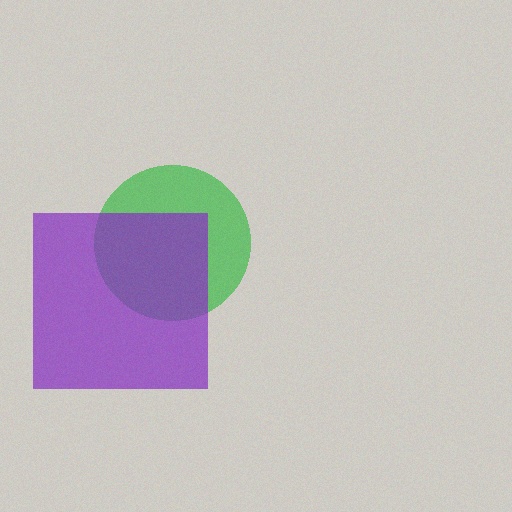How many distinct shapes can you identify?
There are 2 distinct shapes: a green circle, a purple square.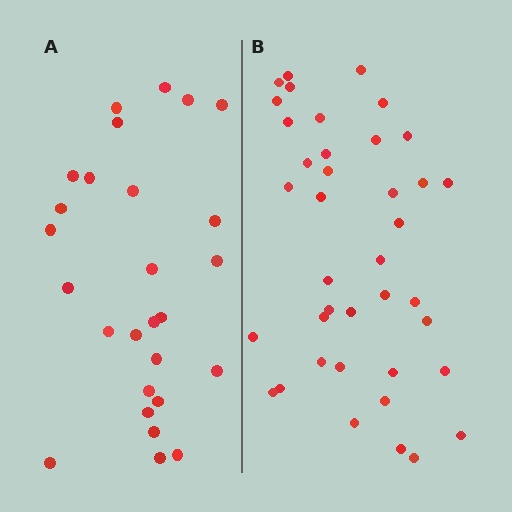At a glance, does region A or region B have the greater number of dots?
Region B (the right region) has more dots.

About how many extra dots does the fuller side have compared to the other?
Region B has roughly 12 or so more dots than region A.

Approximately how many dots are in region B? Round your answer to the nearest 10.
About 40 dots. (The exact count is 39, which rounds to 40.)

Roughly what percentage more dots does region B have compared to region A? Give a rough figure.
About 45% more.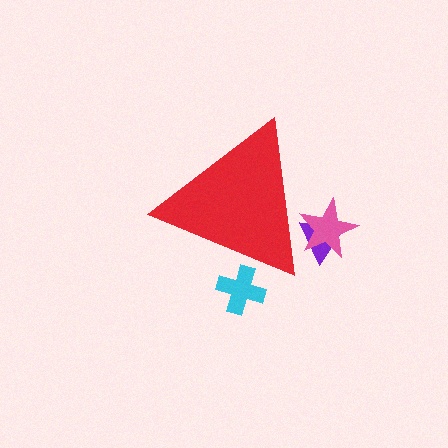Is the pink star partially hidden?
Yes, the pink star is partially hidden behind the red triangle.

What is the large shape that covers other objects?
A red triangle.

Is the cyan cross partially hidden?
Yes, the cyan cross is partially hidden behind the red triangle.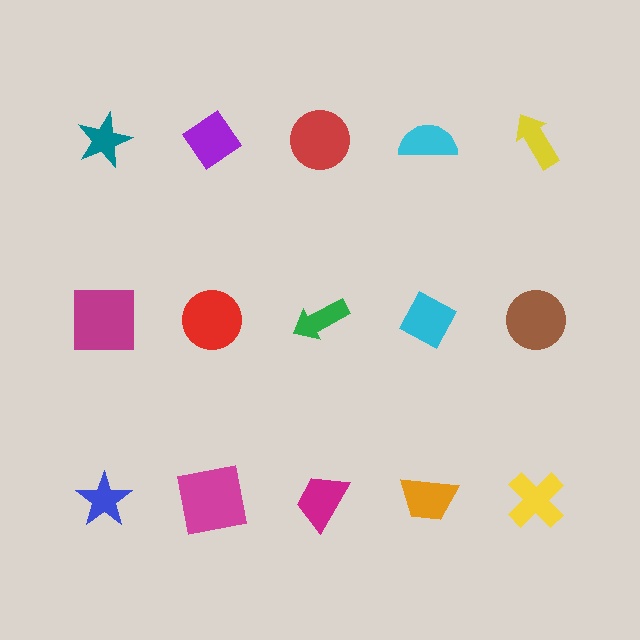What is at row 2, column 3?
A green arrow.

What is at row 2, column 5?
A brown circle.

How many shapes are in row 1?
5 shapes.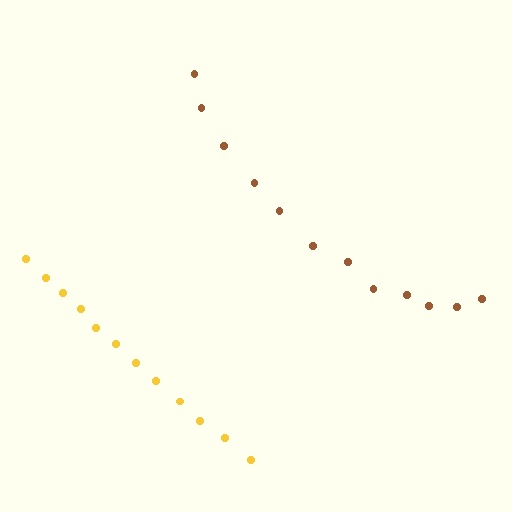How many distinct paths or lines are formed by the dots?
There are 2 distinct paths.